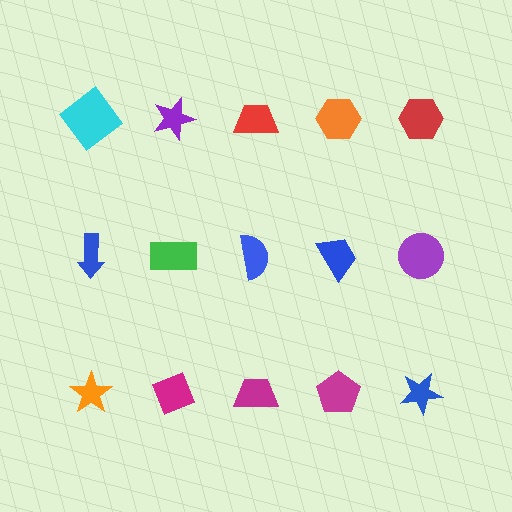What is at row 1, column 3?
A red trapezoid.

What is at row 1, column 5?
A red hexagon.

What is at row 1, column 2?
A purple star.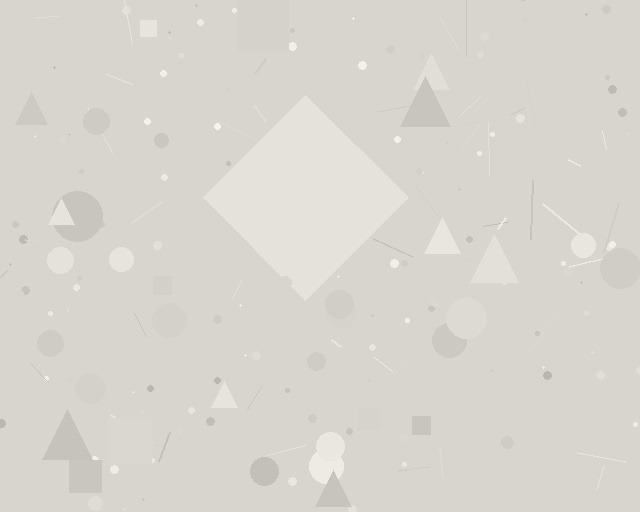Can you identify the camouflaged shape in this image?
The camouflaged shape is a diamond.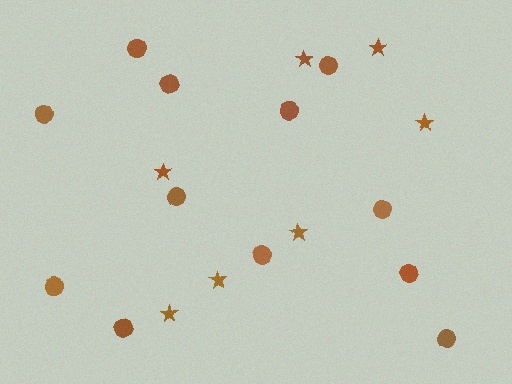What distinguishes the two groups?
There are 2 groups: one group of circles (12) and one group of stars (7).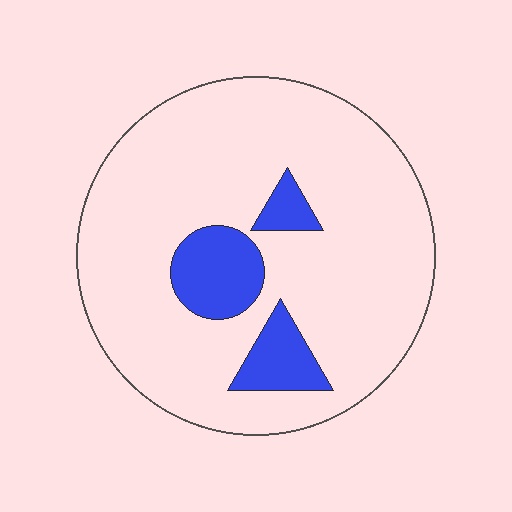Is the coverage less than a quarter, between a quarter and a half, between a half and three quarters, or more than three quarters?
Less than a quarter.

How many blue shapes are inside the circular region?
3.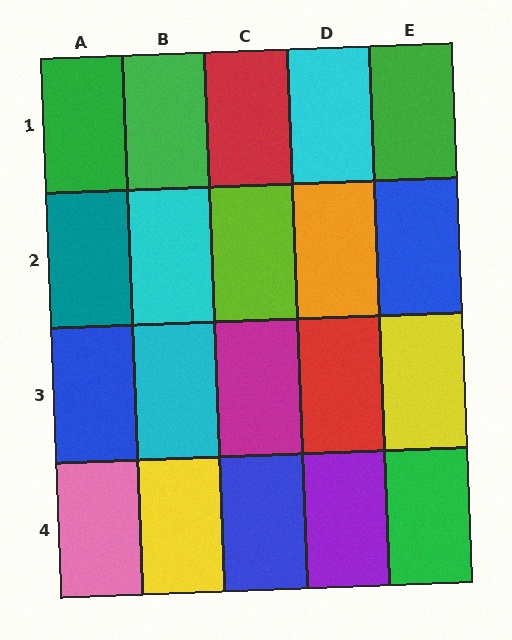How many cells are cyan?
3 cells are cyan.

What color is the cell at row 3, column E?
Yellow.